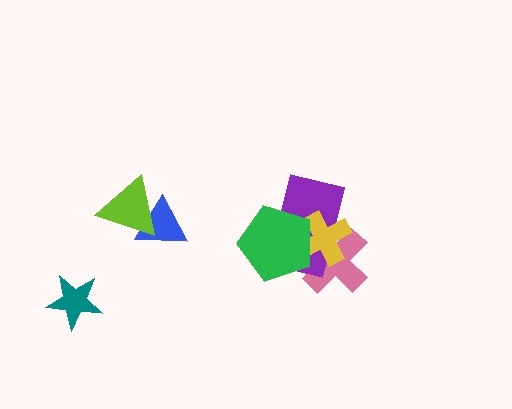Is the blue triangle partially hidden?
Yes, it is partially covered by another shape.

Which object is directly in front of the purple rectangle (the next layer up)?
The yellow cross is directly in front of the purple rectangle.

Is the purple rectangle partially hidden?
Yes, it is partially covered by another shape.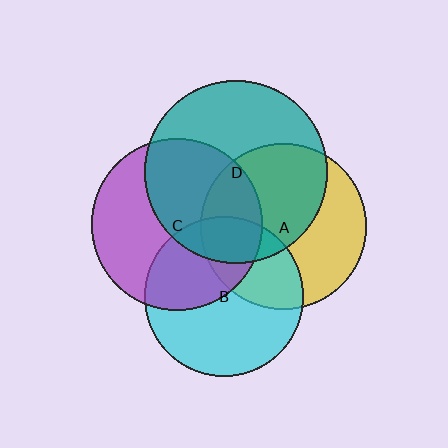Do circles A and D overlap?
Yes.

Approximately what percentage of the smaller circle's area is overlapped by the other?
Approximately 55%.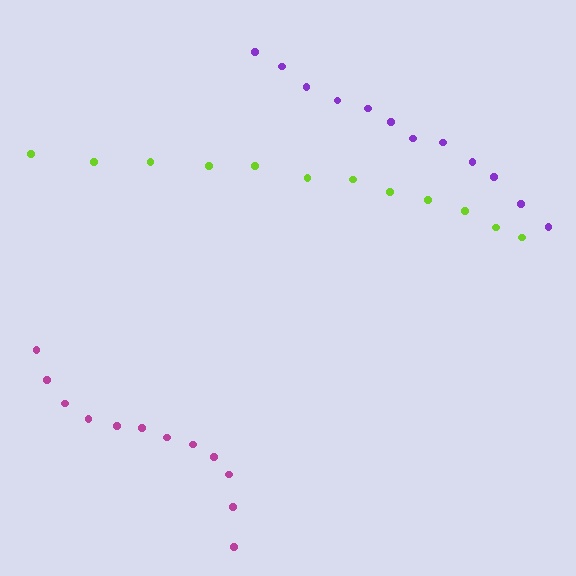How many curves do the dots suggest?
There are 3 distinct paths.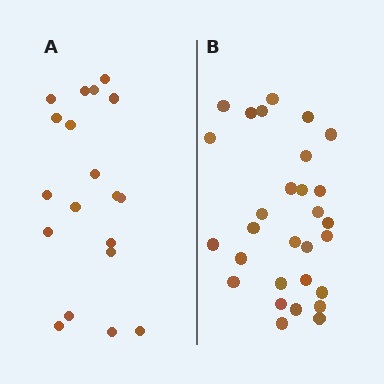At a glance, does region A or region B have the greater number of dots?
Region B (the right region) has more dots.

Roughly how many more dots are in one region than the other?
Region B has roughly 10 or so more dots than region A.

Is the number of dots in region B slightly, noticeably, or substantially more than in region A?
Region B has substantially more. The ratio is roughly 1.5 to 1.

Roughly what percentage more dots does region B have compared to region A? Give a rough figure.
About 55% more.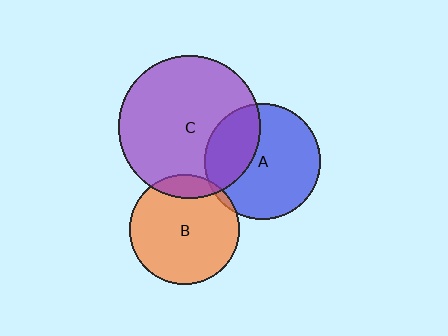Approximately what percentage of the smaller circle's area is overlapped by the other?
Approximately 10%.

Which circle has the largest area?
Circle C (purple).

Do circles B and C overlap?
Yes.